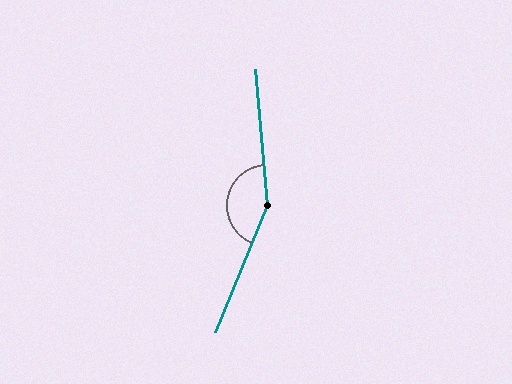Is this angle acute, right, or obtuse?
It is obtuse.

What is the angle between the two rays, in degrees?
Approximately 153 degrees.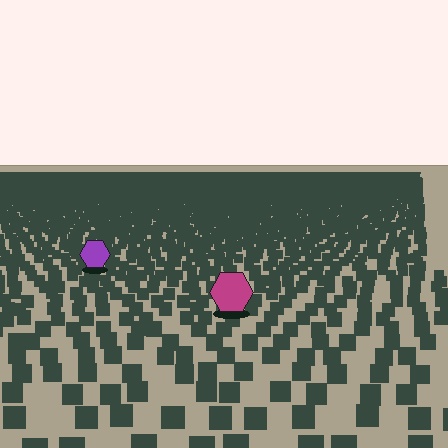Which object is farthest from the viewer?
The purple hexagon is farthest from the viewer. It appears smaller and the ground texture around it is denser.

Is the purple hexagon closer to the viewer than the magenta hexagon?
No. The magenta hexagon is closer — you can tell from the texture gradient: the ground texture is coarser near it.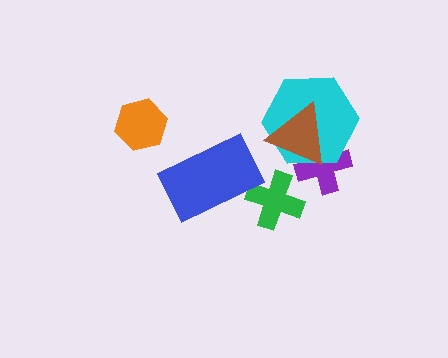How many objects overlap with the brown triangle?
2 objects overlap with the brown triangle.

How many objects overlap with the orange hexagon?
0 objects overlap with the orange hexagon.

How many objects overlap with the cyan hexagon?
2 objects overlap with the cyan hexagon.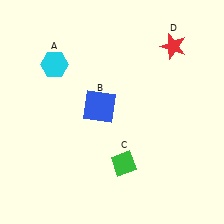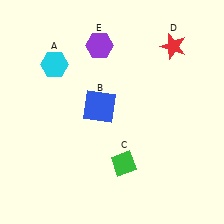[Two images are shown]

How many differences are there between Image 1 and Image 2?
There is 1 difference between the two images.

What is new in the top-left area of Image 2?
A purple hexagon (E) was added in the top-left area of Image 2.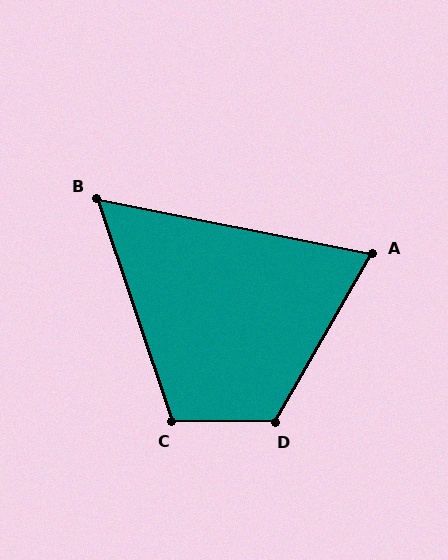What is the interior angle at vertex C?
Approximately 109 degrees (obtuse).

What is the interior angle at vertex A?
Approximately 71 degrees (acute).